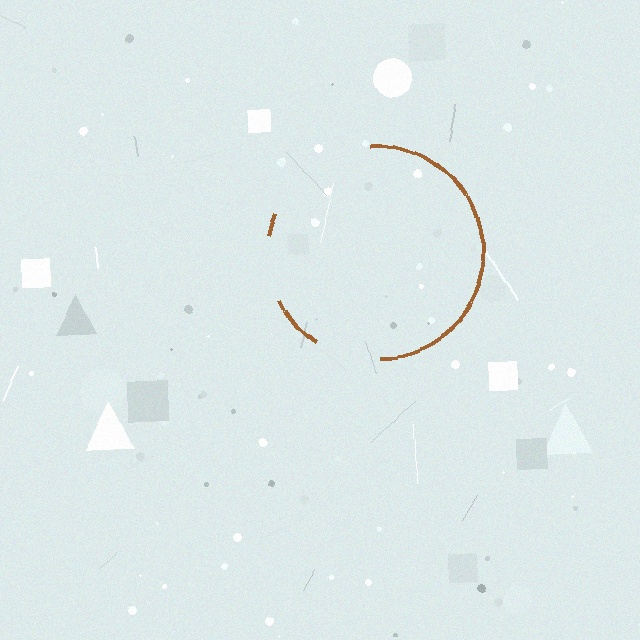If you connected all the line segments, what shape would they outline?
They would outline a circle.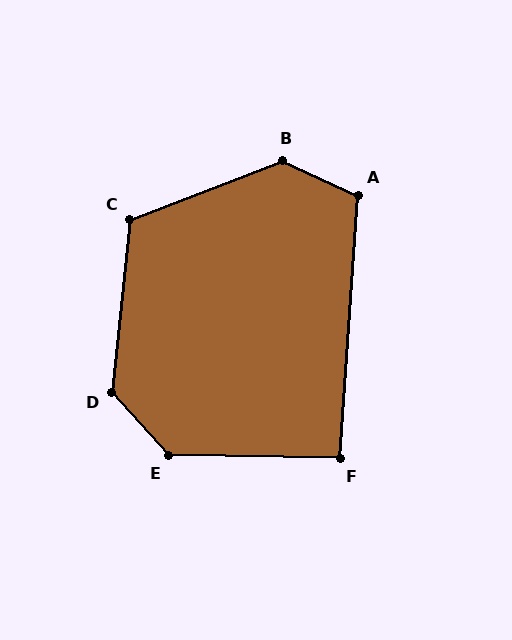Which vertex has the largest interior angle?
B, at approximately 135 degrees.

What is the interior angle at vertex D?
Approximately 132 degrees (obtuse).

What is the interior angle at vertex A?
Approximately 110 degrees (obtuse).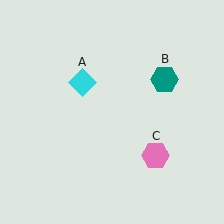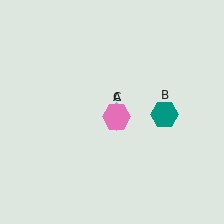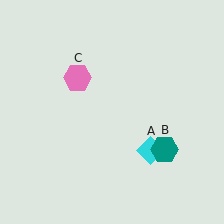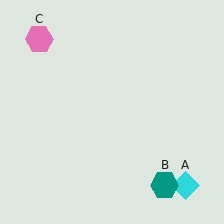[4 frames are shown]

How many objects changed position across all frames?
3 objects changed position: cyan diamond (object A), teal hexagon (object B), pink hexagon (object C).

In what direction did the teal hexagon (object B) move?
The teal hexagon (object B) moved down.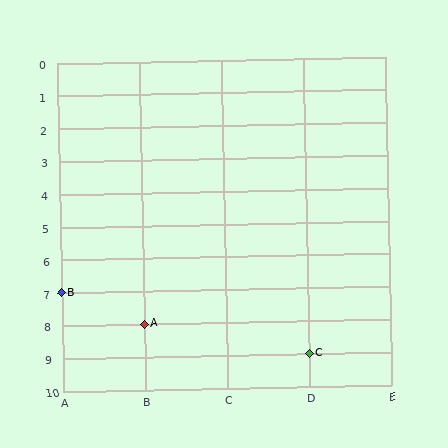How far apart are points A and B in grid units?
Points A and B are 1 column and 1 row apart (about 1.4 grid units diagonally).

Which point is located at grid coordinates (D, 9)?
Point C is at (D, 9).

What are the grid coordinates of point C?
Point C is at grid coordinates (D, 9).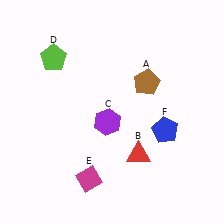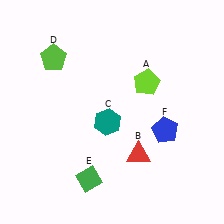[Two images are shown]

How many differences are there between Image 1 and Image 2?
There are 3 differences between the two images.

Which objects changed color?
A changed from brown to lime. C changed from purple to teal. E changed from magenta to green.